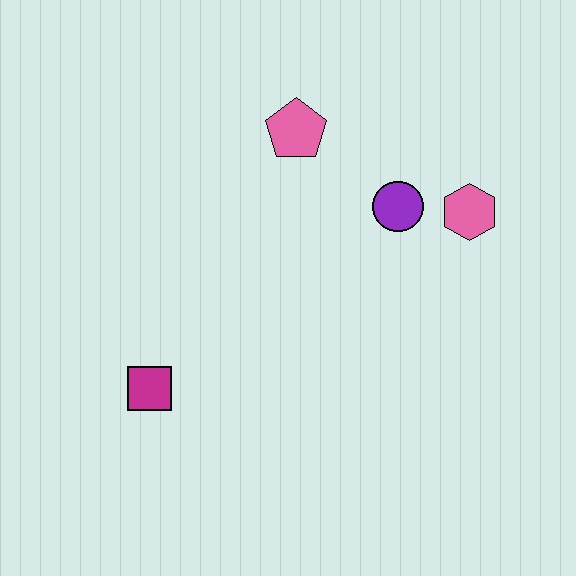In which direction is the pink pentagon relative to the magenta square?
The pink pentagon is above the magenta square.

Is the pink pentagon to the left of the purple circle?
Yes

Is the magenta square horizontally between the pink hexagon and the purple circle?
No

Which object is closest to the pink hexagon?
The purple circle is closest to the pink hexagon.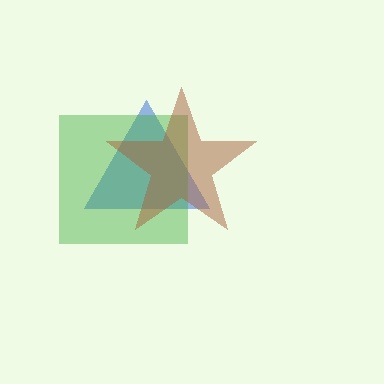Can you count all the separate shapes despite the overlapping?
Yes, there are 3 separate shapes.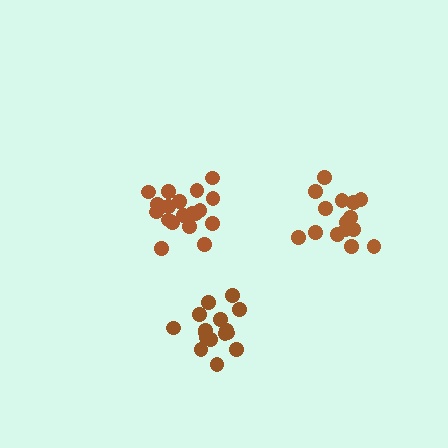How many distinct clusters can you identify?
There are 3 distinct clusters.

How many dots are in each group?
Group 1: 16 dots, Group 2: 19 dots, Group 3: 15 dots (50 total).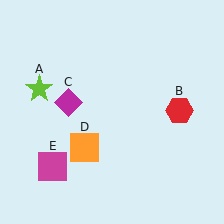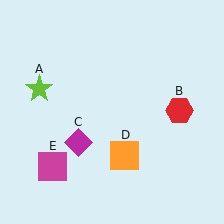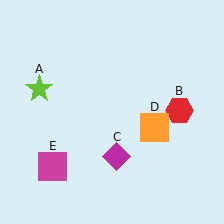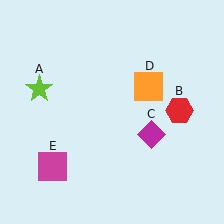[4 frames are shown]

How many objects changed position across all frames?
2 objects changed position: magenta diamond (object C), orange square (object D).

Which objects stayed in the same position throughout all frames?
Lime star (object A) and red hexagon (object B) and magenta square (object E) remained stationary.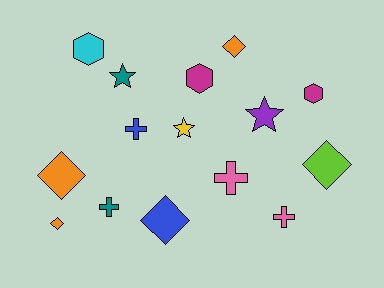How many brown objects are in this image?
There are no brown objects.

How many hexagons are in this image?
There are 3 hexagons.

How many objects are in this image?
There are 15 objects.